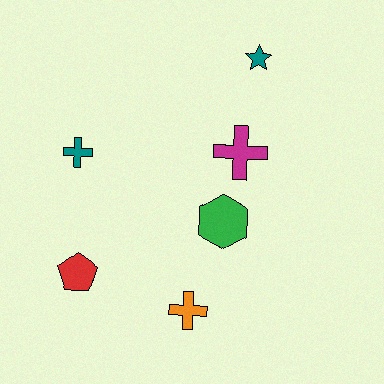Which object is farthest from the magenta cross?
The red pentagon is farthest from the magenta cross.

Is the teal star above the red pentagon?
Yes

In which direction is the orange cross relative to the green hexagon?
The orange cross is below the green hexagon.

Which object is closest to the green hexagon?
The magenta cross is closest to the green hexagon.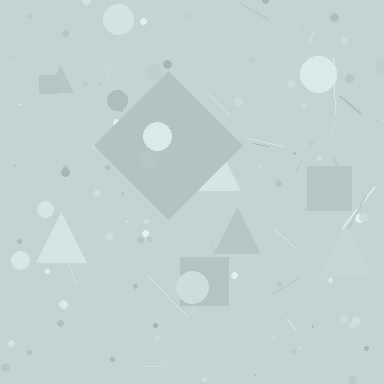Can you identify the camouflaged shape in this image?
The camouflaged shape is a diamond.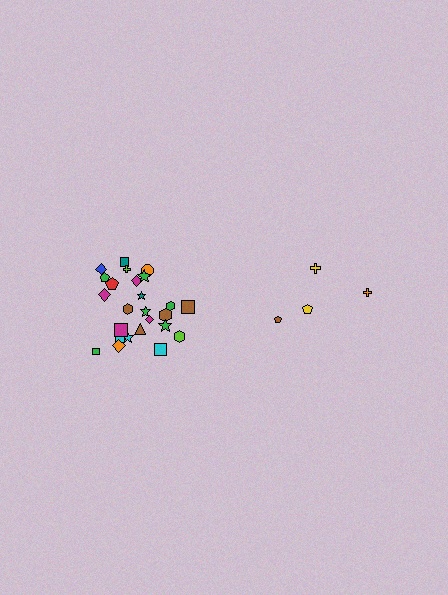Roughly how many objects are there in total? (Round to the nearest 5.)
Roughly 30 objects in total.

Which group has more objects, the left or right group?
The left group.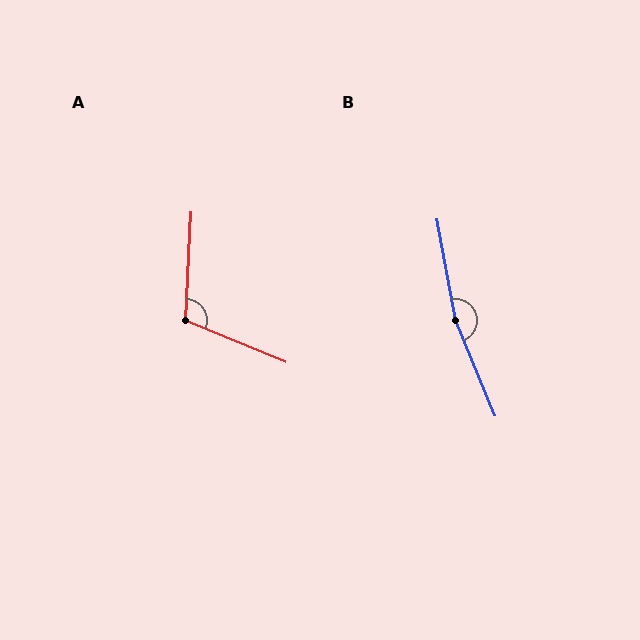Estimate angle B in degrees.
Approximately 168 degrees.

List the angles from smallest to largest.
A (110°), B (168°).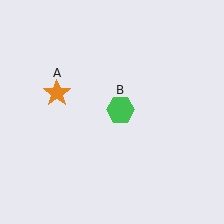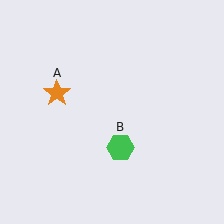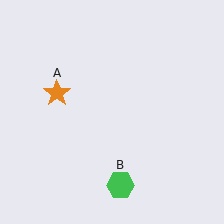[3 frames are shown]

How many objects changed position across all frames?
1 object changed position: green hexagon (object B).